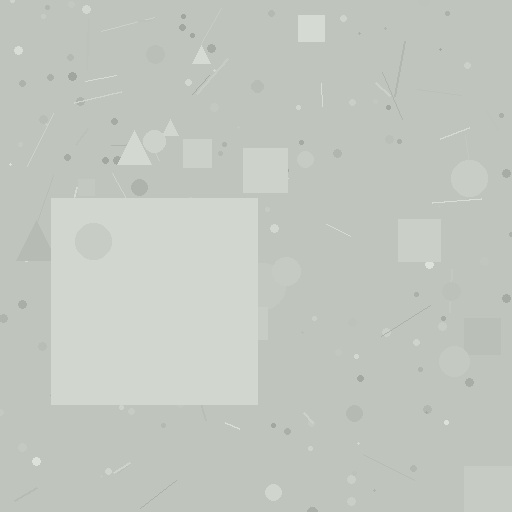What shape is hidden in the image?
A square is hidden in the image.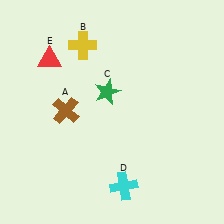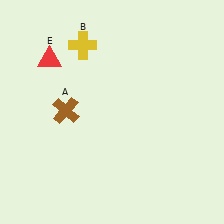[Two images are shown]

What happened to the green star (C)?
The green star (C) was removed in Image 2. It was in the top-left area of Image 1.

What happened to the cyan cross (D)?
The cyan cross (D) was removed in Image 2. It was in the bottom-right area of Image 1.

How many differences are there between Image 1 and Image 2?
There are 2 differences between the two images.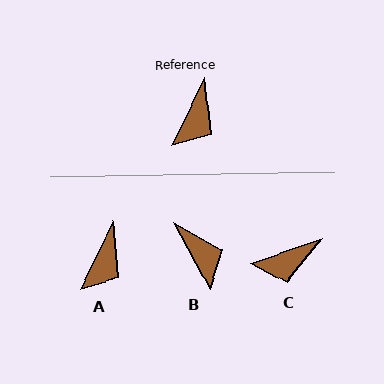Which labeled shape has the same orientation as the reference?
A.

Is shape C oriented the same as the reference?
No, it is off by about 45 degrees.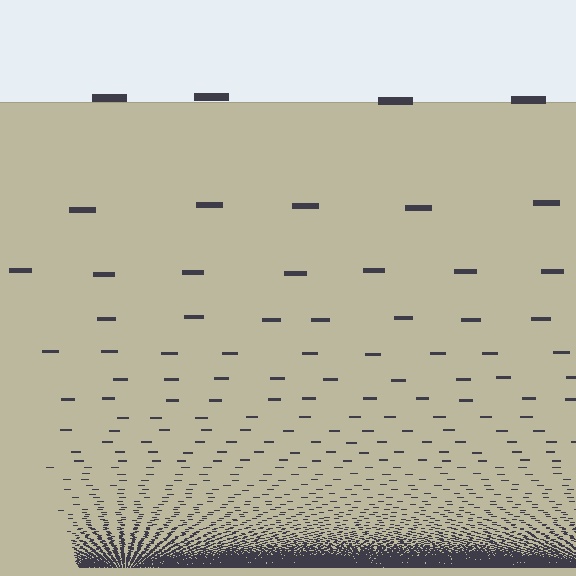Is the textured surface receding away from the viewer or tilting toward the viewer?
The surface appears to tilt toward the viewer. Texture elements get larger and sparser toward the top.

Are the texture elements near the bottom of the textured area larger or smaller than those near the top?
Smaller. The gradient is inverted — elements near the bottom are smaller and denser.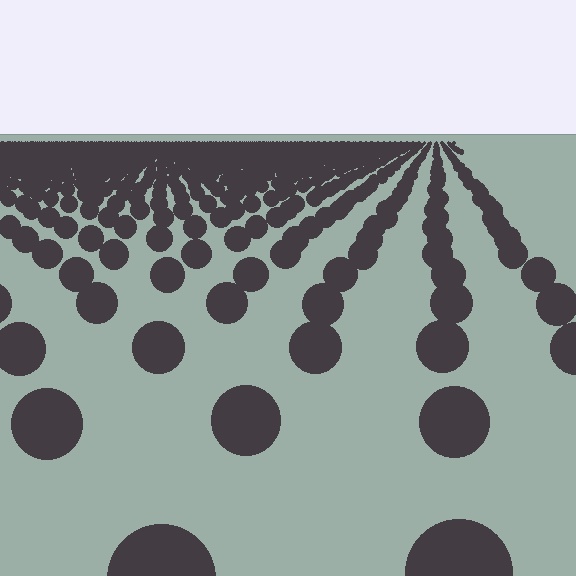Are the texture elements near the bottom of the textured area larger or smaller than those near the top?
Larger. Near the bottom, elements are closer to the viewer and appear at a bigger on-screen size.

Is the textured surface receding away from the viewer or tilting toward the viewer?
The surface is receding away from the viewer. Texture elements get smaller and denser toward the top.